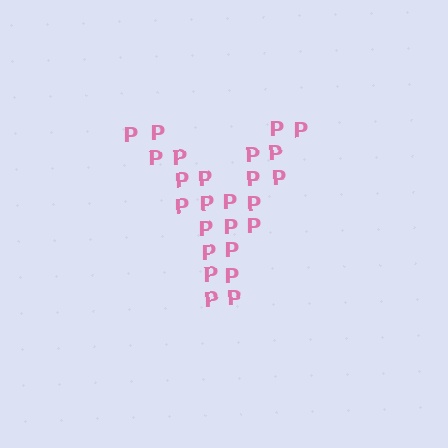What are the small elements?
The small elements are letter P's.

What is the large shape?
The large shape is the letter Y.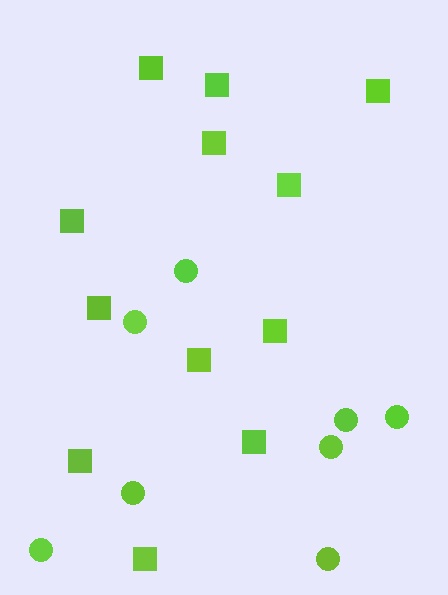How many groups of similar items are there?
There are 2 groups: one group of squares (12) and one group of circles (8).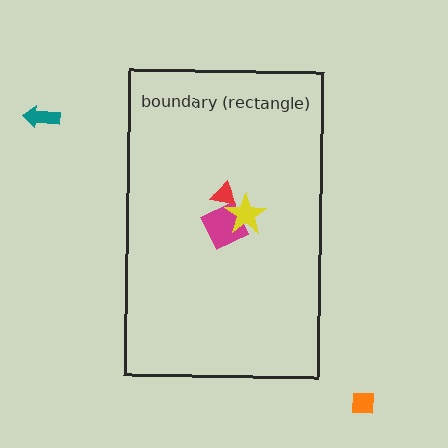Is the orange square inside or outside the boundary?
Outside.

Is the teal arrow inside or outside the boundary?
Outside.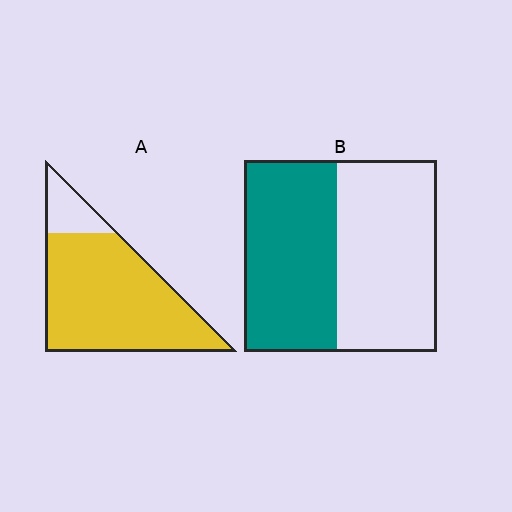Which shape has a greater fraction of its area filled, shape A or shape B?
Shape A.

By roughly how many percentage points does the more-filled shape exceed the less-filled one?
By roughly 35 percentage points (A over B).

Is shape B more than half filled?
Roughly half.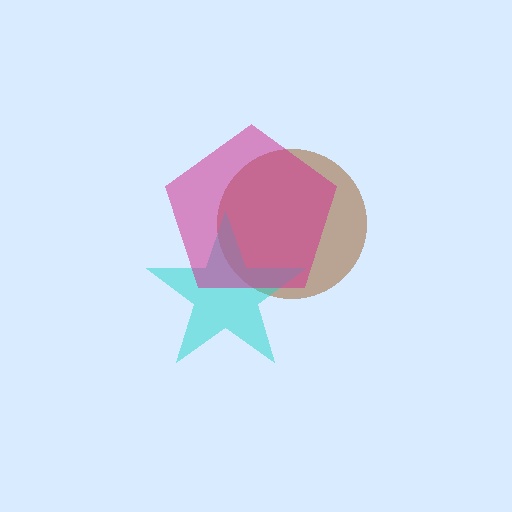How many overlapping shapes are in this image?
There are 3 overlapping shapes in the image.